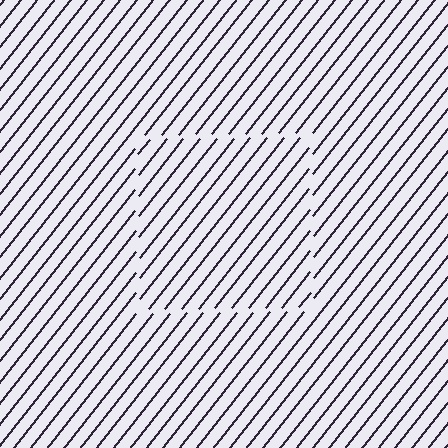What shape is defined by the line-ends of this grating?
An illusory square. The interior of the shape contains the same grating, shifted by half a period — the contour is defined by the phase discontinuity where line-ends from the inner and outer gratings abut.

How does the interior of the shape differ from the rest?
The interior of the shape contains the same grating, shifted by half a period — the contour is defined by the phase discontinuity where line-ends from the inner and outer gratings abut.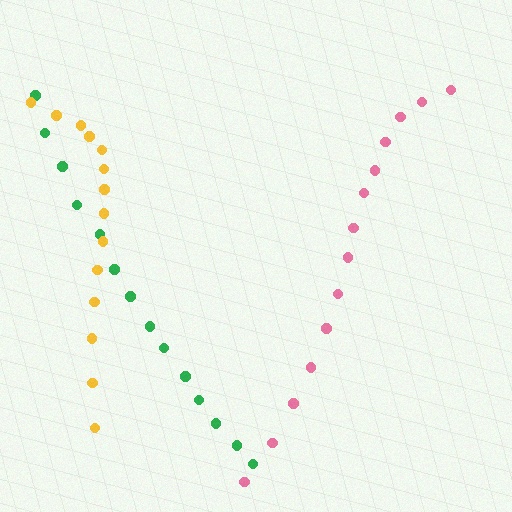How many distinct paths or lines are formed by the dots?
There are 3 distinct paths.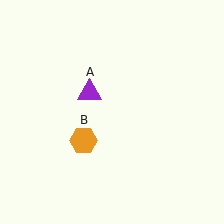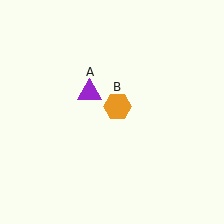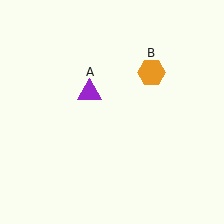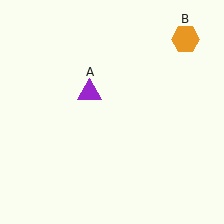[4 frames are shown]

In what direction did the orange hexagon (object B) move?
The orange hexagon (object B) moved up and to the right.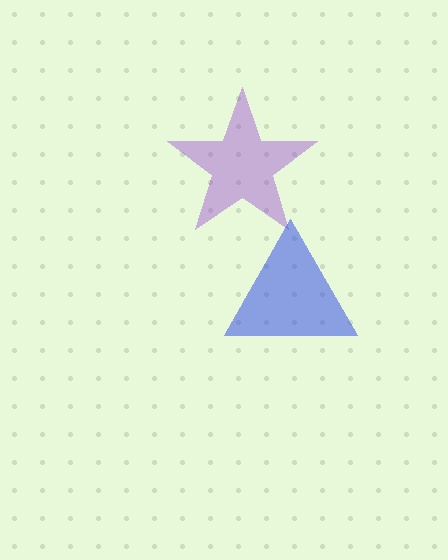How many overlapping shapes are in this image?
There are 2 overlapping shapes in the image.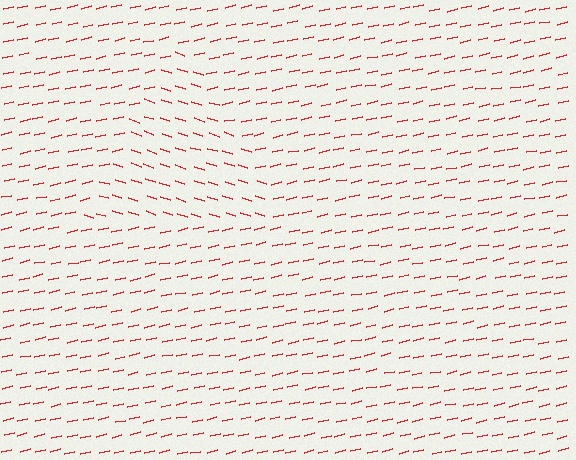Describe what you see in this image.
The image is filled with small red line segments. A triangle region in the image has lines oriented differently from the surrounding lines, creating a visible texture boundary.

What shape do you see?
I see a triangle.